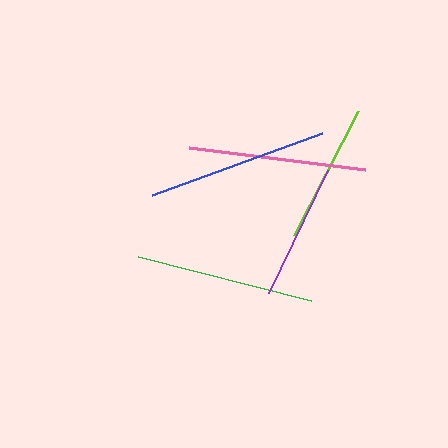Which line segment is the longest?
The blue line is the longest at approximately 181 pixels.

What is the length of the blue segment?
The blue segment is approximately 181 pixels long.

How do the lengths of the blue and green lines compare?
The blue and green lines are approximately the same length.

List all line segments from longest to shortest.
From longest to shortest: blue, green, pink, lime, purple.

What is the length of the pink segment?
The pink segment is approximately 178 pixels long.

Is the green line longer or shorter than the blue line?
The blue line is longer than the green line.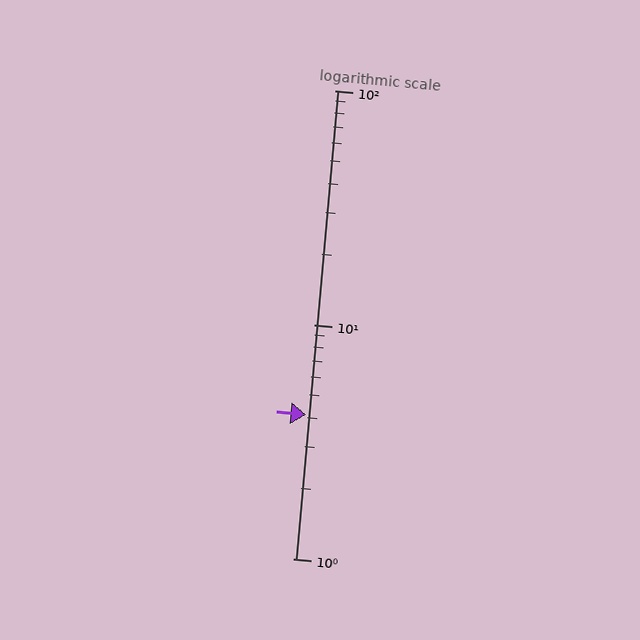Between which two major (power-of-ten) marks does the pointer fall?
The pointer is between 1 and 10.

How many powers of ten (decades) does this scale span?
The scale spans 2 decades, from 1 to 100.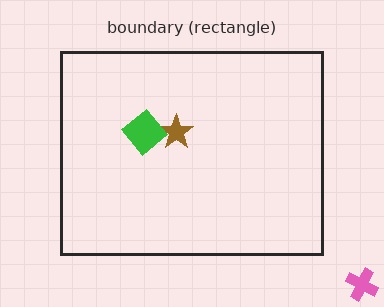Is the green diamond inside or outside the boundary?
Inside.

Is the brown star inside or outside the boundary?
Inside.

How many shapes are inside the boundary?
2 inside, 1 outside.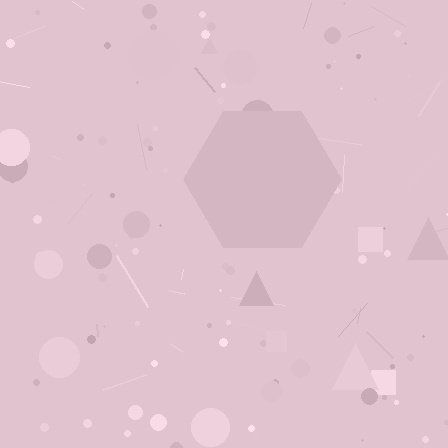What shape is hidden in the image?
A hexagon is hidden in the image.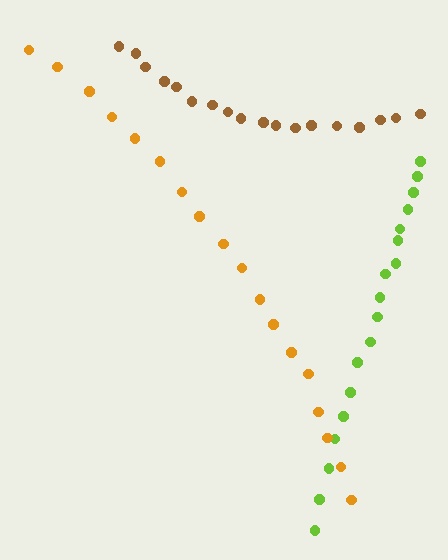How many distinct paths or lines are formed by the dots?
There are 3 distinct paths.